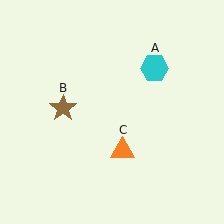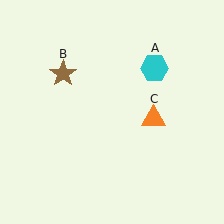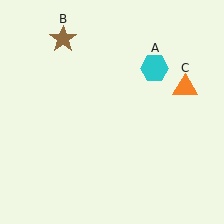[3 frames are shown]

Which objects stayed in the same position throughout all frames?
Cyan hexagon (object A) remained stationary.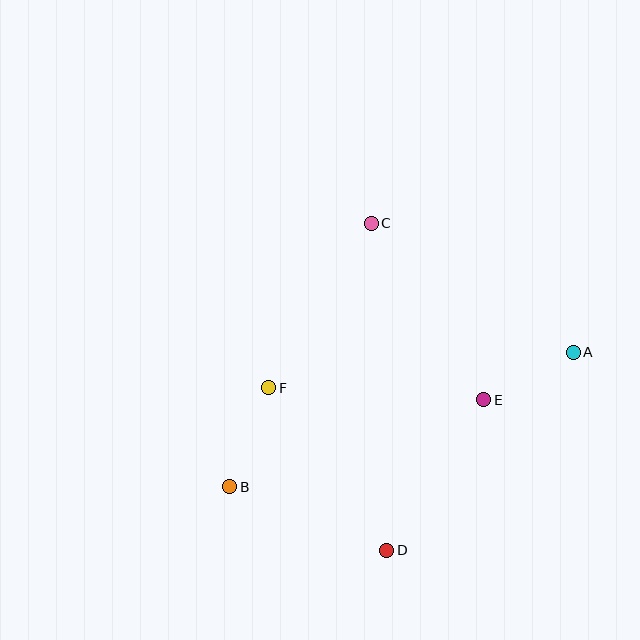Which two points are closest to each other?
Points A and E are closest to each other.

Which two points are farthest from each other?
Points A and B are farthest from each other.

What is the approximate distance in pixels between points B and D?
The distance between B and D is approximately 169 pixels.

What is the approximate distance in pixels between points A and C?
The distance between A and C is approximately 239 pixels.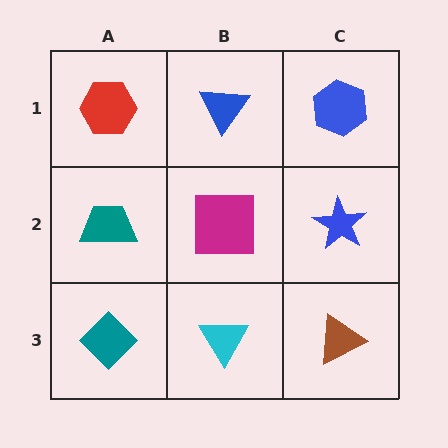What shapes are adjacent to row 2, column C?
A blue hexagon (row 1, column C), a brown triangle (row 3, column C), a magenta square (row 2, column B).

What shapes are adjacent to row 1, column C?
A blue star (row 2, column C), a blue triangle (row 1, column B).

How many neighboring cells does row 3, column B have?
3.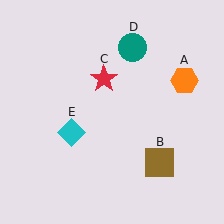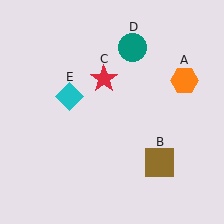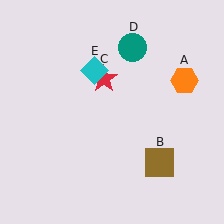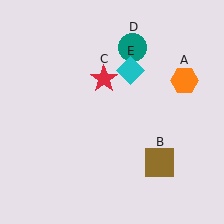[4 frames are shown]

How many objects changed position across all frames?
1 object changed position: cyan diamond (object E).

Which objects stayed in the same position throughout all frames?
Orange hexagon (object A) and brown square (object B) and red star (object C) and teal circle (object D) remained stationary.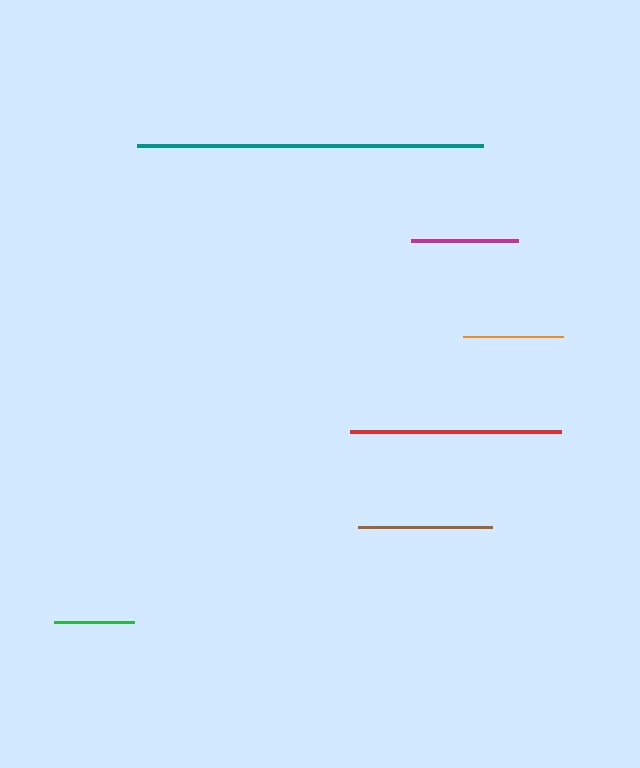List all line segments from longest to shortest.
From longest to shortest: teal, red, brown, magenta, orange, green.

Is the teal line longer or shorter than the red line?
The teal line is longer than the red line.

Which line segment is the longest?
The teal line is the longest at approximately 346 pixels.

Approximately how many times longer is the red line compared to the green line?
The red line is approximately 2.6 times the length of the green line.